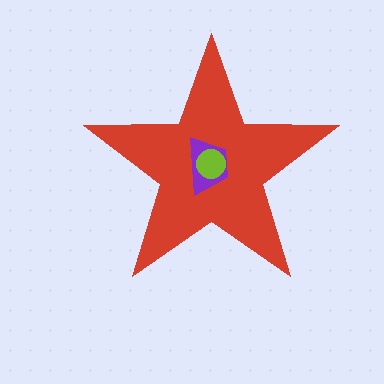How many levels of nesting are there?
3.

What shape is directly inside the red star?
The purple trapezoid.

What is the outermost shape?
The red star.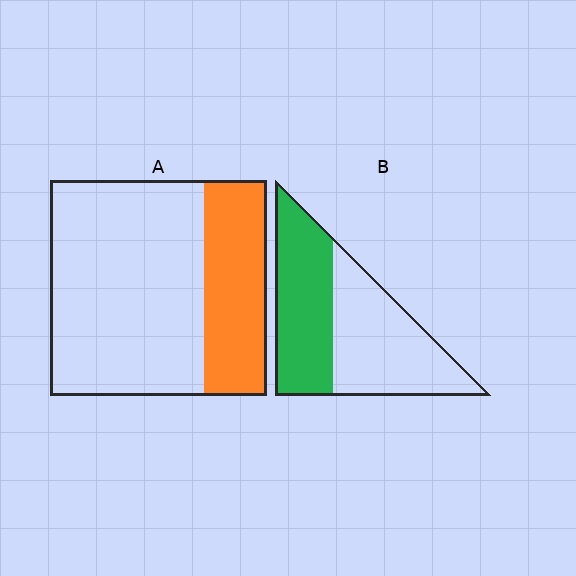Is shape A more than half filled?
No.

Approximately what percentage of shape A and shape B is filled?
A is approximately 30% and B is approximately 45%.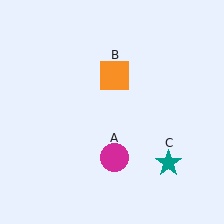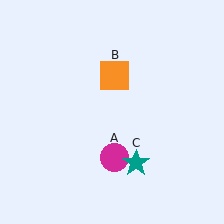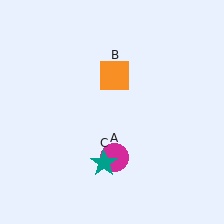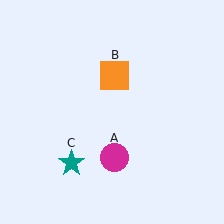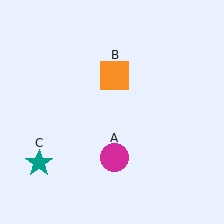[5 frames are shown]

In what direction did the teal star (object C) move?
The teal star (object C) moved left.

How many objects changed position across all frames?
1 object changed position: teal star (object C).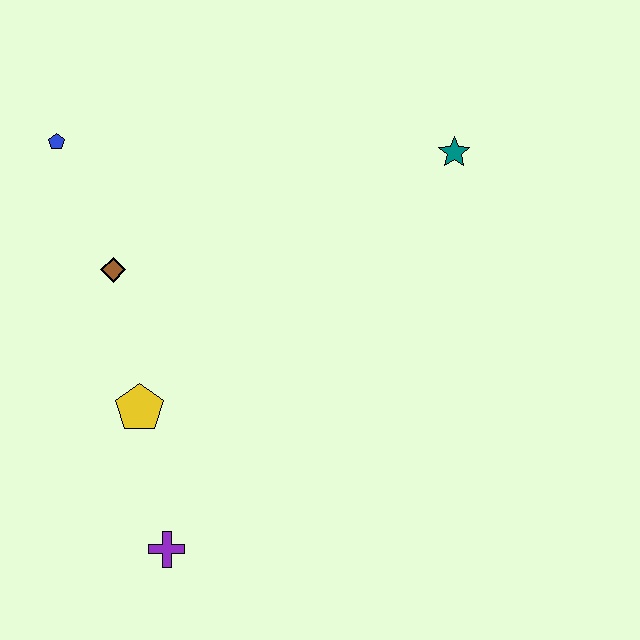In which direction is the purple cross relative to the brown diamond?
The purple cross is below the brown diamond.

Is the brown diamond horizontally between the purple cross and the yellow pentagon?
No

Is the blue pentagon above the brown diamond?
Yes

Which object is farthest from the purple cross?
The teal star is farthest from the purple cross.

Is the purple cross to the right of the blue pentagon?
Yes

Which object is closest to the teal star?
The brown diamond is closest to the teal star.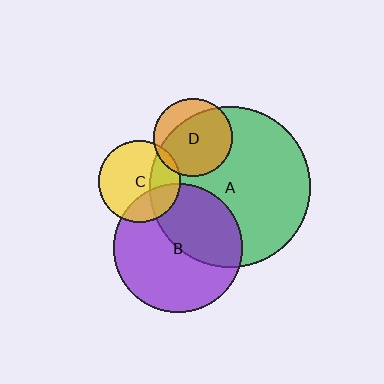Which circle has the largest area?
Circle A (green).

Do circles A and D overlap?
Yes.